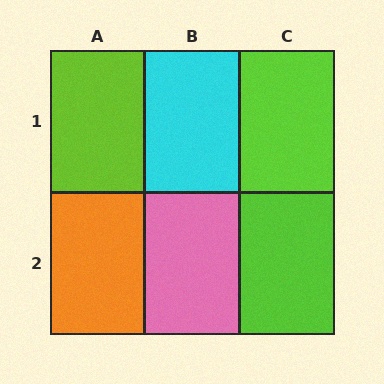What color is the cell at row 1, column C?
Lime.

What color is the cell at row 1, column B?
Cyan.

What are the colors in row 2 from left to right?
Orange, pink, lime.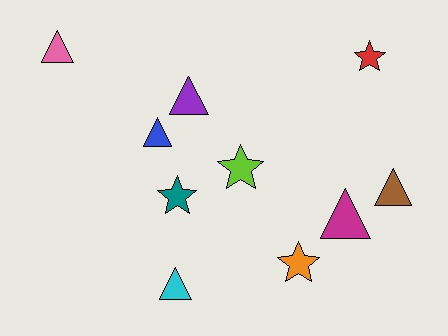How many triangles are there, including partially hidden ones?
There are 6 triangles.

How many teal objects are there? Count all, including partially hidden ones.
There is 1 teal object.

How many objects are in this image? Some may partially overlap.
There are 10 objects.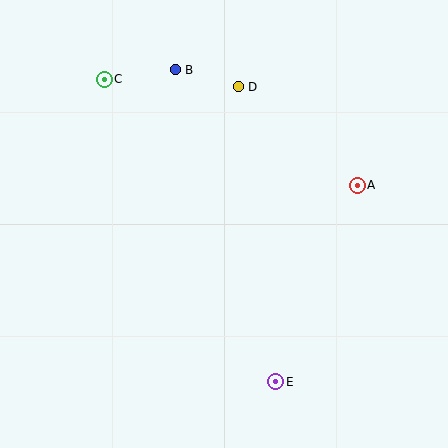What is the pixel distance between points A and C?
The distance between A and C is 274 pixels.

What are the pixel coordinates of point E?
Point E is at (276, 382).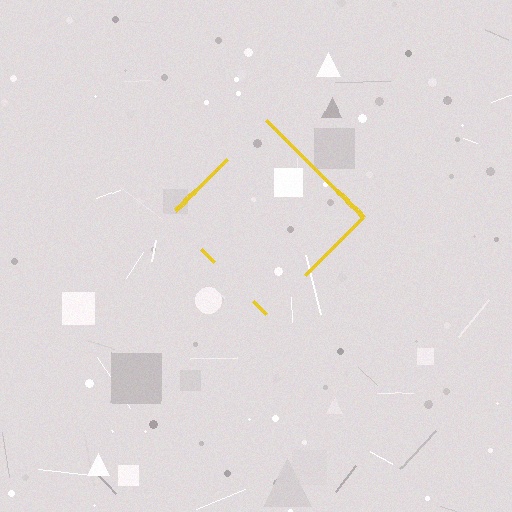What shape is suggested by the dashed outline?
The dashed outline suggests a diamond.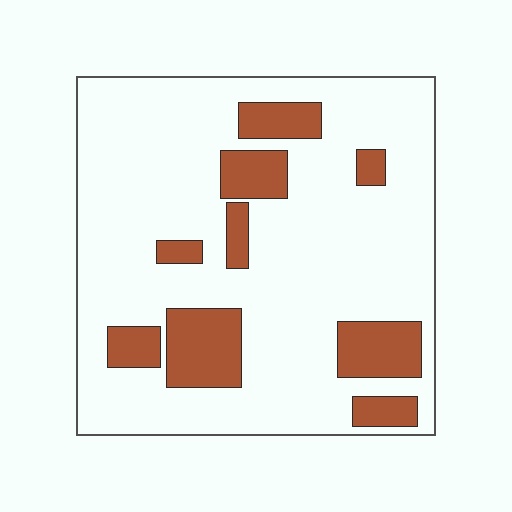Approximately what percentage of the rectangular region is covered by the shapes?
Approximately 20%.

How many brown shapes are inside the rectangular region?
9.